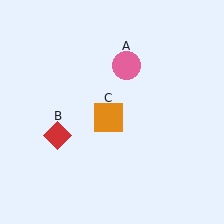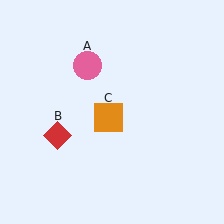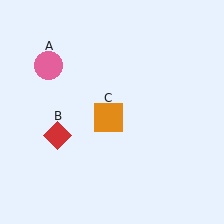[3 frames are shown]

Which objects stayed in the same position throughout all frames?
Red diamond (object B) and orange square (object C) remained stationary.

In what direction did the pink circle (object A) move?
The pink circle (object A) moved left.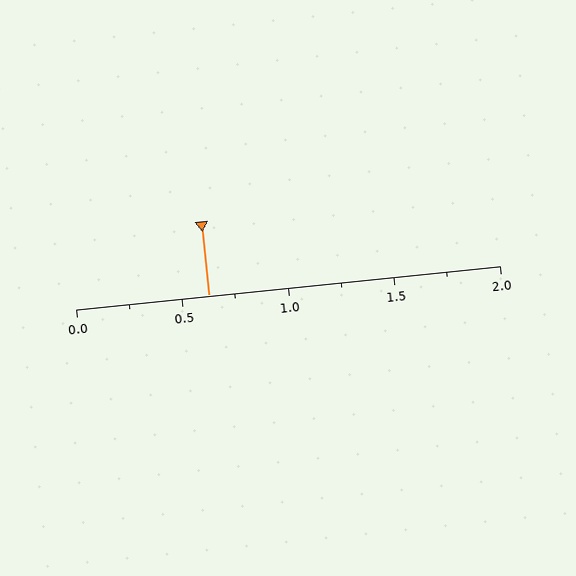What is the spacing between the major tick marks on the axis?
The major ticks are spaced 0.5 apart.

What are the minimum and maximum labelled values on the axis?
The axis runs from 0.0 to 2.0.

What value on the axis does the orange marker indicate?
The marker indicates approximately 0.62.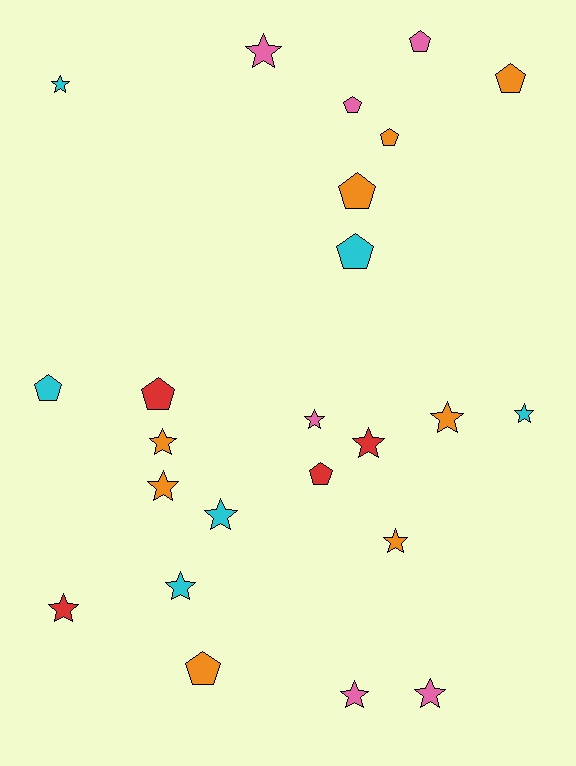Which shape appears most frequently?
Star, with 14 objects.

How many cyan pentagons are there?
There are 2 cyan pentagons.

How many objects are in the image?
There are 24 objects.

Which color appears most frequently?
Orange, with 8 objects.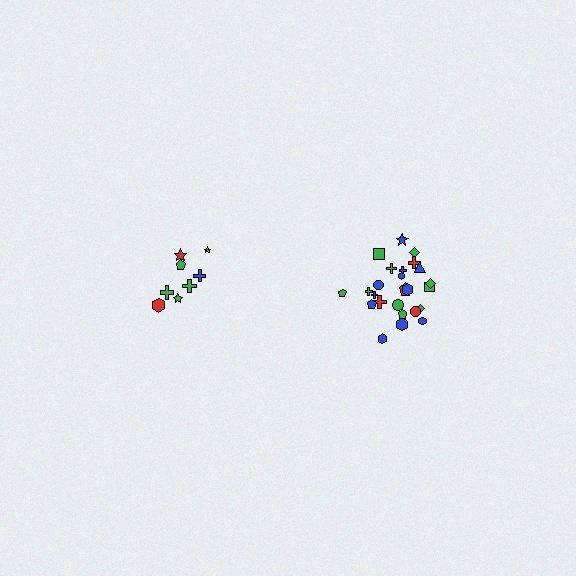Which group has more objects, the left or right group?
The right group.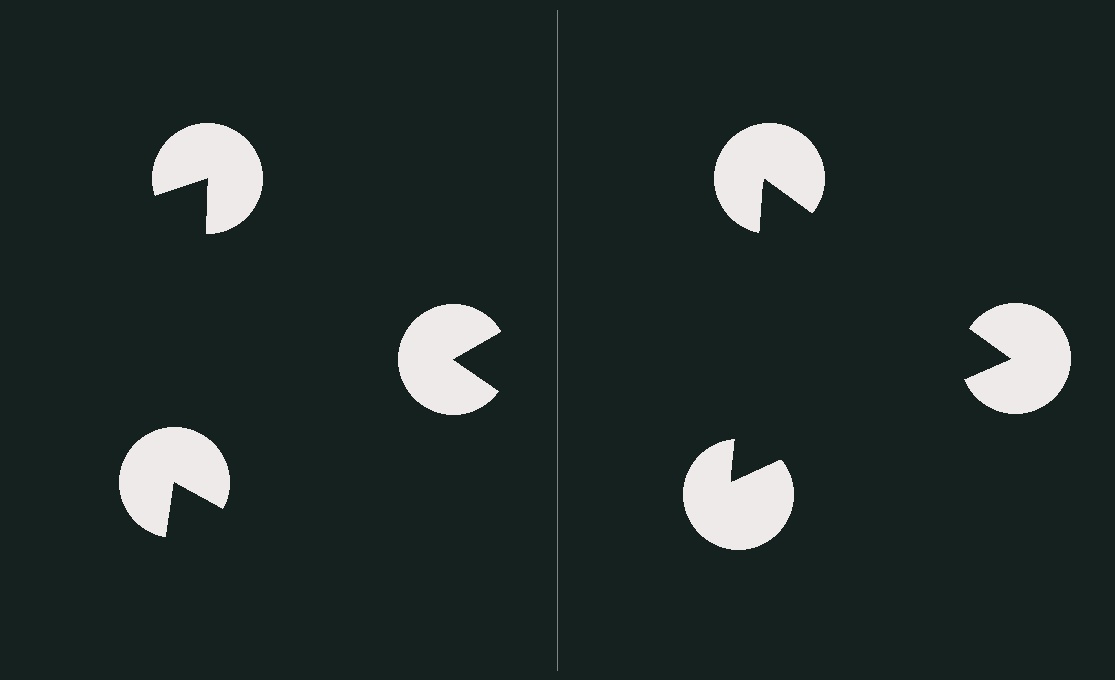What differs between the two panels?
The pac-man discs are positioned identically on both sides; only the wedge orientations differ. On the right they align to a triangle; on the left they are misaligned.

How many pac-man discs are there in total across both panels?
6 — 3 on each side.